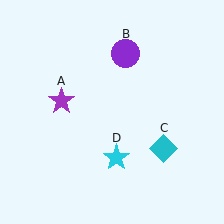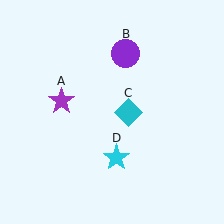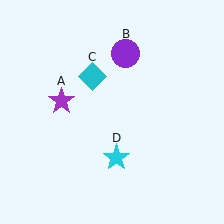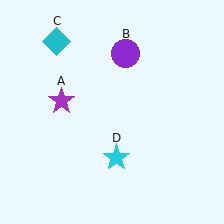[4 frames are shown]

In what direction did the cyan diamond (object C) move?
The cyan diamond (object C) moved up and to the left.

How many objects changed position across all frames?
1 object changed position: cyan diamond (object C).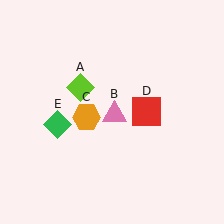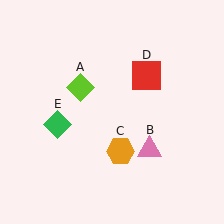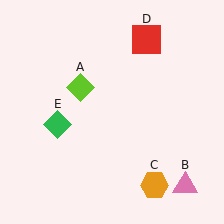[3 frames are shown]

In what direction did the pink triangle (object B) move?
The pink triangle (object B) moved down and to the right.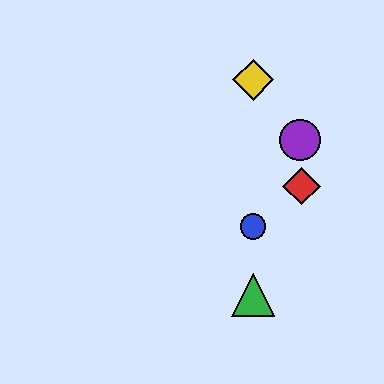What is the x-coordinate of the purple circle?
The purple circle is at x≈300.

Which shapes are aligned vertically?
The blue circle, the green triangle, the yellow diamond are aligned vertically.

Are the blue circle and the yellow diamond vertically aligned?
Yes, both are at x≈253.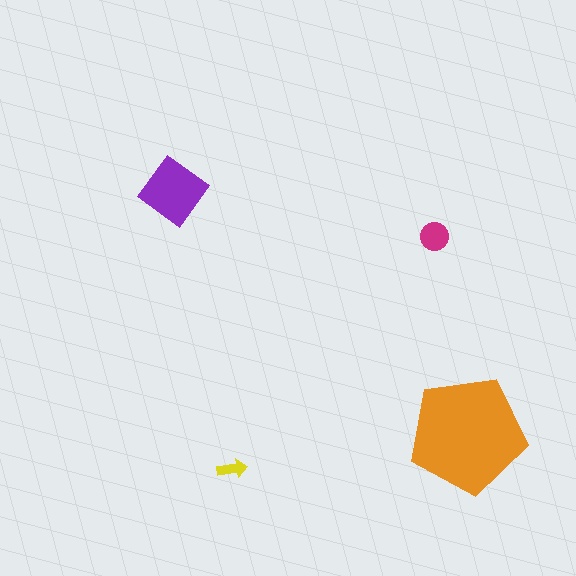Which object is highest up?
The purple diamond is topmost.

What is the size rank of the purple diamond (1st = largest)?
2nd.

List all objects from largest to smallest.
The orange pentagon, the purple diamond, the magenta circle, the yellow arrow.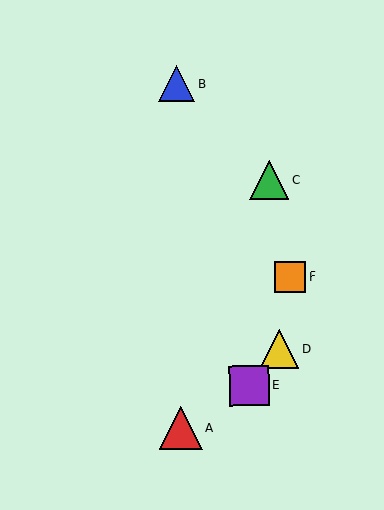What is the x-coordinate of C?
Object C is at x≈269.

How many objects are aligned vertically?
2 objects (A, B) are aligned vertically.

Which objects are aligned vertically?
Objects A, B are aligned vertically.